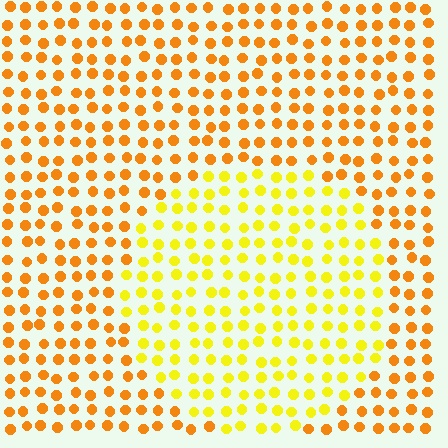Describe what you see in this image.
The image is filled with small orange elements in a uniform arrangement. A circle-shaped region is visible where the elements are tinted to a slightly different hue, forming a subtle color boundary.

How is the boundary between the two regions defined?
The boundary is defined purely by a slight shift in hue (about 30 degrees). Spacing, size, and orientation are identical on both sides.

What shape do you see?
I see a circle.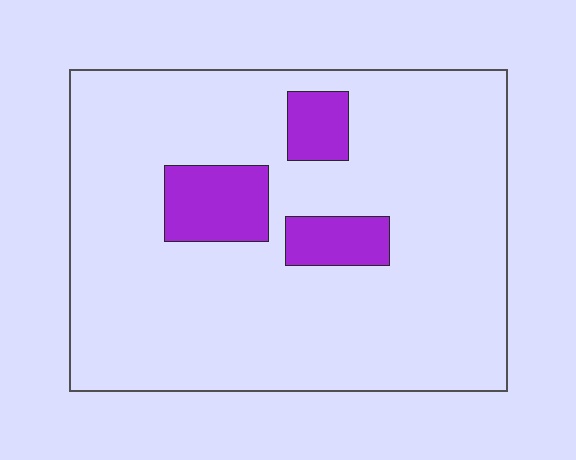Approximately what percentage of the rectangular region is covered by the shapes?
Approximately 10%.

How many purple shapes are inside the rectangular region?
3.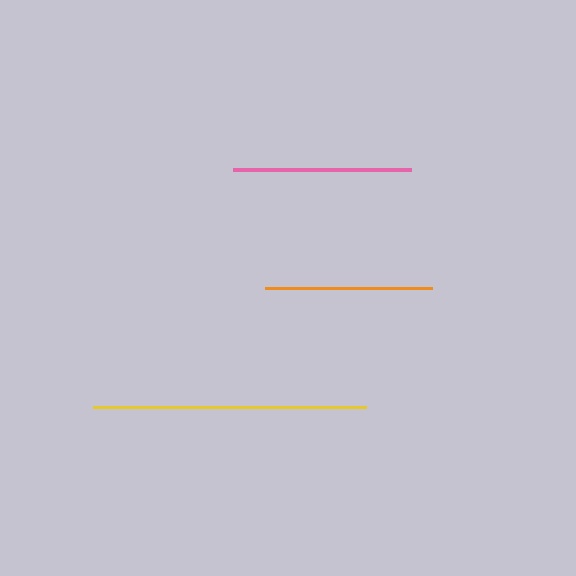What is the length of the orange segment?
The orange segment is approximately 167 pixels long.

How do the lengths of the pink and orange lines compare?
The pink and orange lines are approximately the same length.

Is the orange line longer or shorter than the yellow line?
The yellow line is longer than the orange line.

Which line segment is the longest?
The yellow line is the longest at approximately 273 pixels.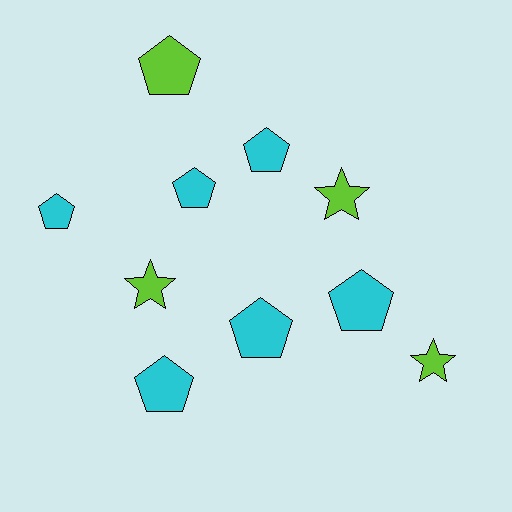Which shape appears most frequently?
Pentagon, with 7 objects.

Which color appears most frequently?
Cyan, with 6 objects.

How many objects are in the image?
There are 10 objects.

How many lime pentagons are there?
There is 1 lime pentagon.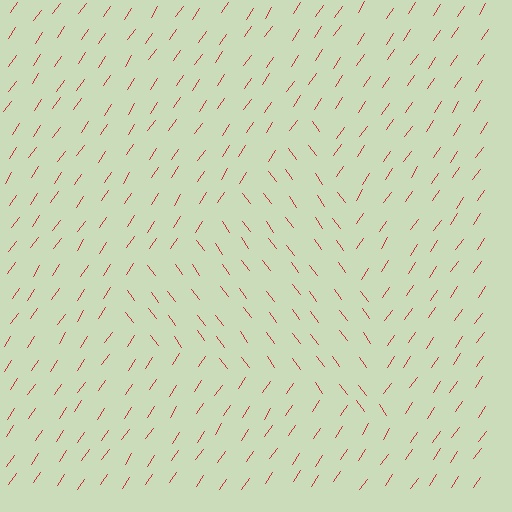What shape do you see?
I see a triangle.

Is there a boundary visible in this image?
Yes, there is a texture boundary formed by a change in line orientation.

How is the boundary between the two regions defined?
The boundary is defined purely by a change in line orientation (approximately 70 degrees difference). All lines are the same color and thickness.